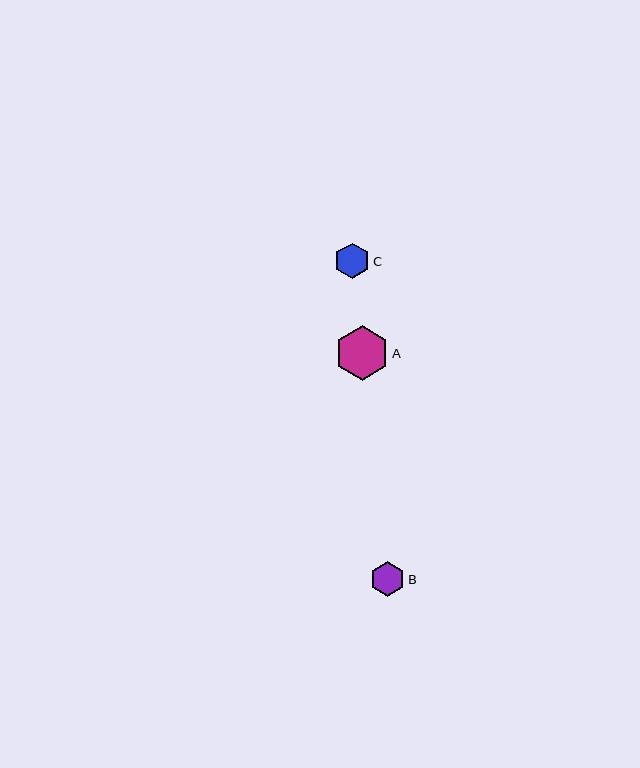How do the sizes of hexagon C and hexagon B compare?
Hexagon C and hexagon B are approximately the same size.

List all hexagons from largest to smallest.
From largest to smallest: A, C, B.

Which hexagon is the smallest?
Hexagon B is the smallest with a size of approximately 36 pixels.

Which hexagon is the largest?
Hexagon A is the largest with a size of approximately 54 pixels.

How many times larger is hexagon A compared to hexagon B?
Hexagon A is approximately 1.5 times the size of hexagon B.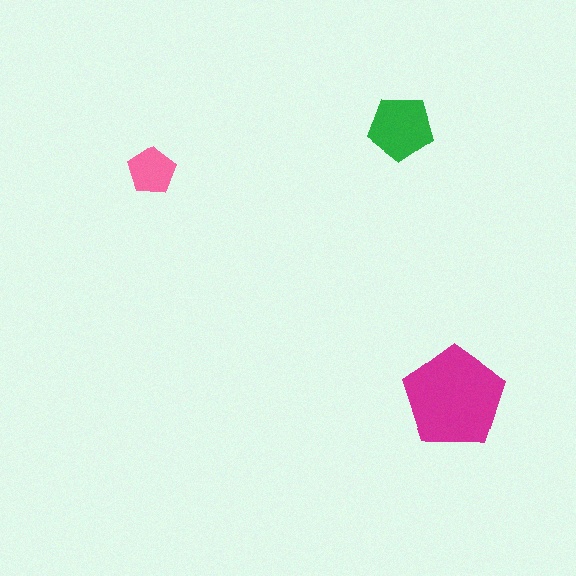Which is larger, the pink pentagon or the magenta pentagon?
The magenta one.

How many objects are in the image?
There are 3 objects in the image.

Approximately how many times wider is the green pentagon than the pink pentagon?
About 1.5 times wider.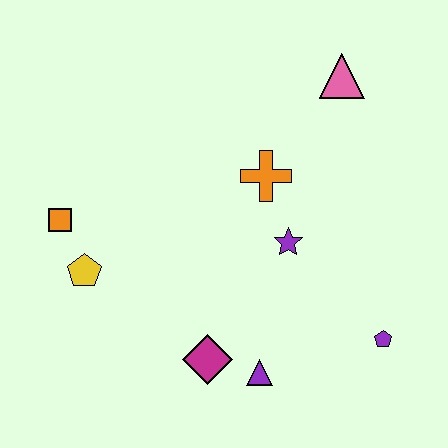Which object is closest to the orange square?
The yellow pentagon is closest to the orange square.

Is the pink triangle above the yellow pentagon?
Yes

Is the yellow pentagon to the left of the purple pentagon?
Yes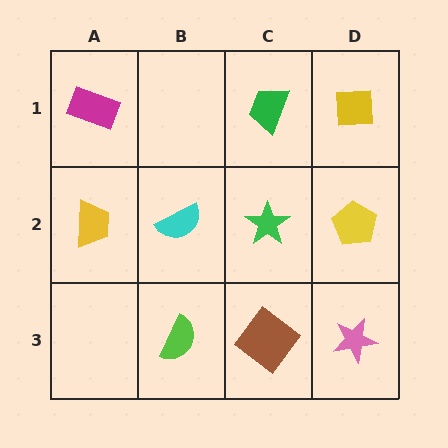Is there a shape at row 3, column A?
No, that cell is empty.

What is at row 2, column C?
A green star.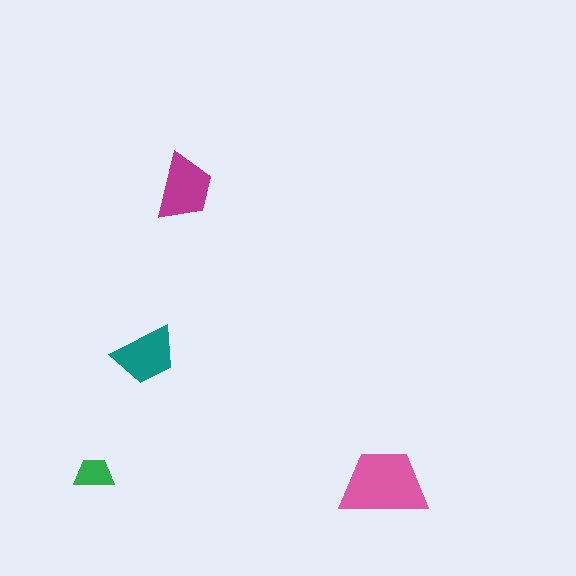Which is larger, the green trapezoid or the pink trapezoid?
The pink one.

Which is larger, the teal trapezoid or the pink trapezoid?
The pink one.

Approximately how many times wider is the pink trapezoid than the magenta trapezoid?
About 1.5 times wider.